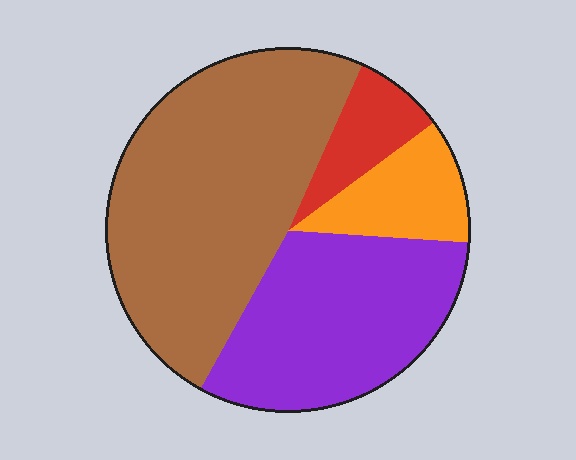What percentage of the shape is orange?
Orange covers about 10% of the shape.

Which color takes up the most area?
Brown, at roughly 50%.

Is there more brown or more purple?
Brown.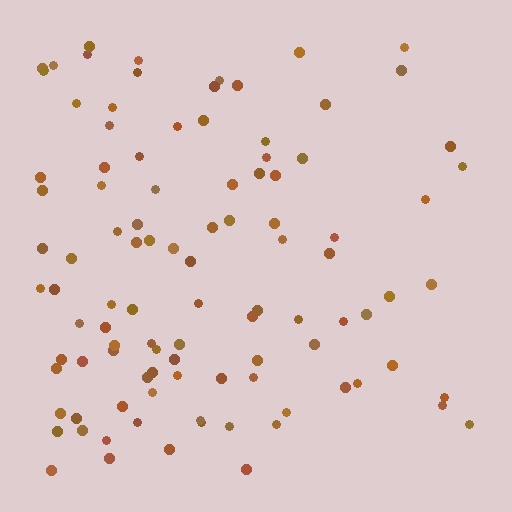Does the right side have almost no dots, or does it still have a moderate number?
Still a moderate number, just noticeably fewer than the left.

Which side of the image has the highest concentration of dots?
The left.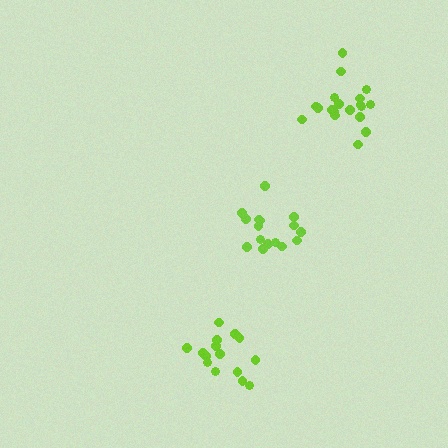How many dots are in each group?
Group 1: 15 dots, Group 2: 19 dots, Group 3: 16 dots (50 total).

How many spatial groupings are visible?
There are 3 spatial groupings.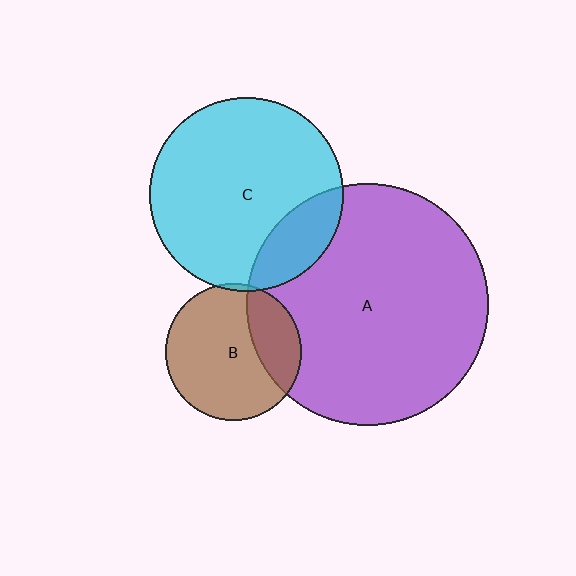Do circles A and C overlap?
Yes.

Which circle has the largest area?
Circle A (purple).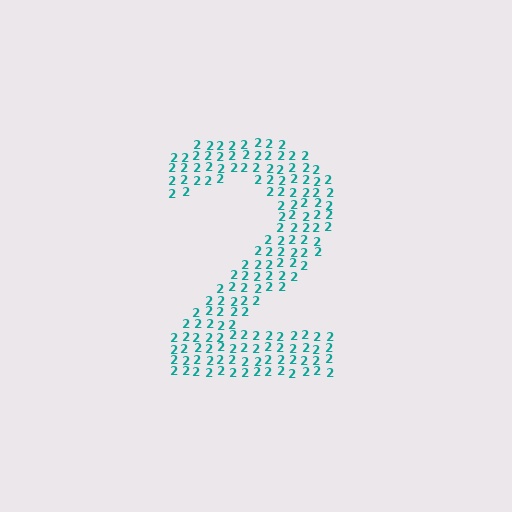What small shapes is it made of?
It is made of small digit 2's.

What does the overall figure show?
The overall figure shows the digit 2.